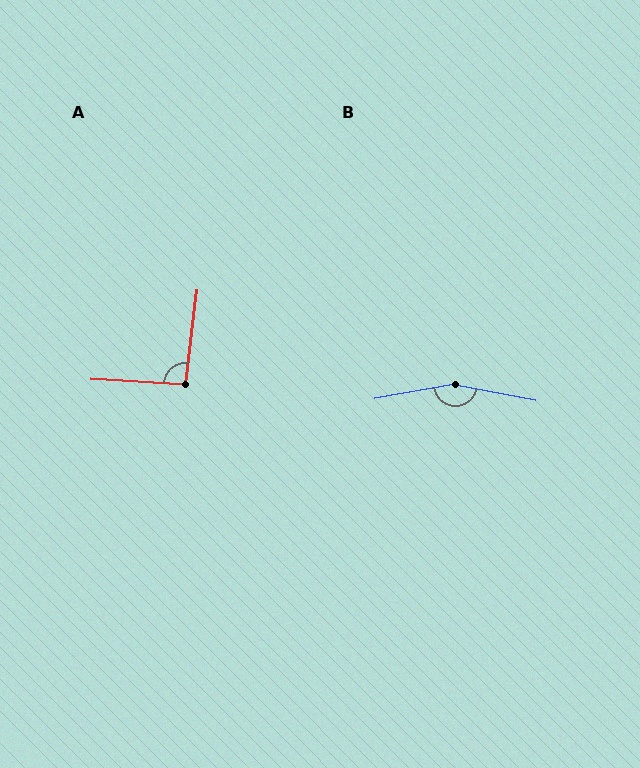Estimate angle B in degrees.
Approximately 159 degrees.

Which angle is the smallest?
A, at approximately 94 degrees.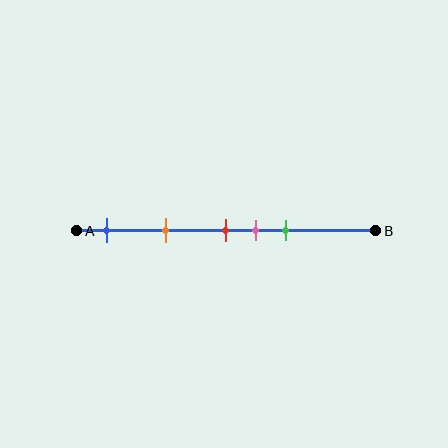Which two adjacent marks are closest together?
The red and pink marks are the closest adjacent pair.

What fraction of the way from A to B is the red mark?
The red mark is approximately 50% (0.5) of the way from A to B.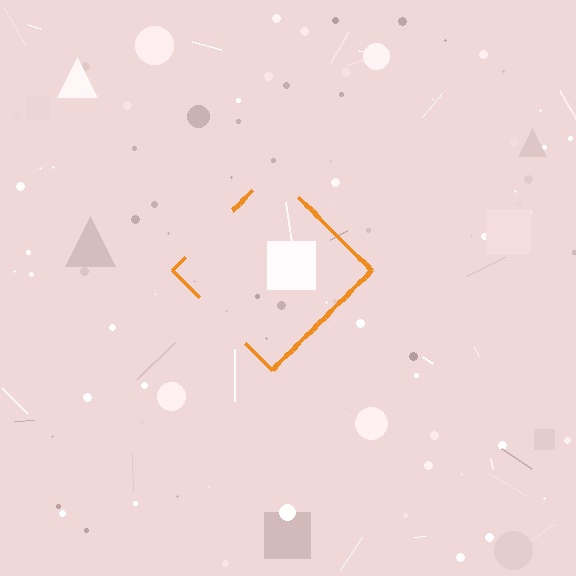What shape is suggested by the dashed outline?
The dashed outline suggests a diamond.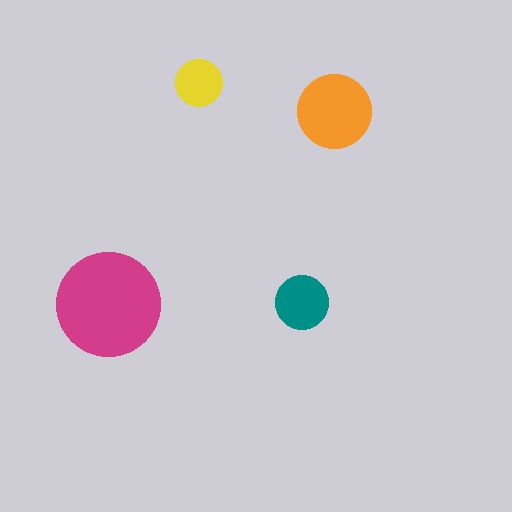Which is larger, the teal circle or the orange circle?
The orange one.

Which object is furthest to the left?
The magenta circle is leftmost.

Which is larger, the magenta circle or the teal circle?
The magenta one.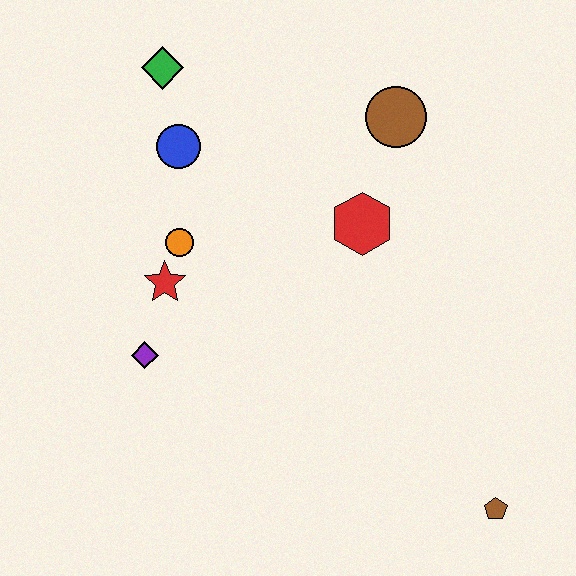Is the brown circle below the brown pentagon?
No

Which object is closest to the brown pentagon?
The red hexagon is closest to the brown pentagon.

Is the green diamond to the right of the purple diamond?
Yes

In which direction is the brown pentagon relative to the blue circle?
The brown pentagon is below the blue circle.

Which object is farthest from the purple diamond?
The brown pentagon is farthest from the purple diamond.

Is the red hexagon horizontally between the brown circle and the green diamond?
Yes